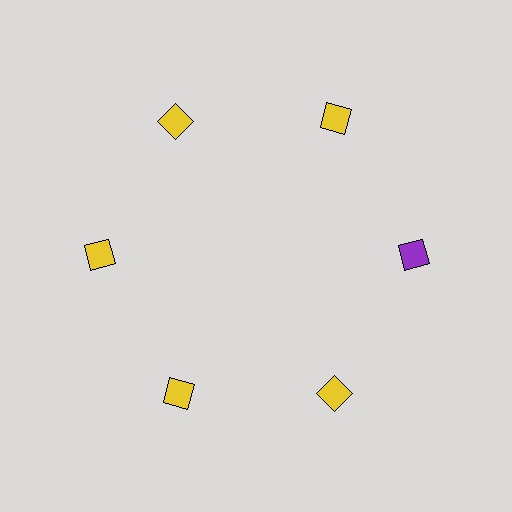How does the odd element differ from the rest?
It has a different color: purple instead of yellow.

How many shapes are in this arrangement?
There are 6 shapes arranged in a ring pattern.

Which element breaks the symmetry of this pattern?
The purple diamond at roughly the 3 o'clock position breaks the symmetry. All other shapes are yellow diamonds.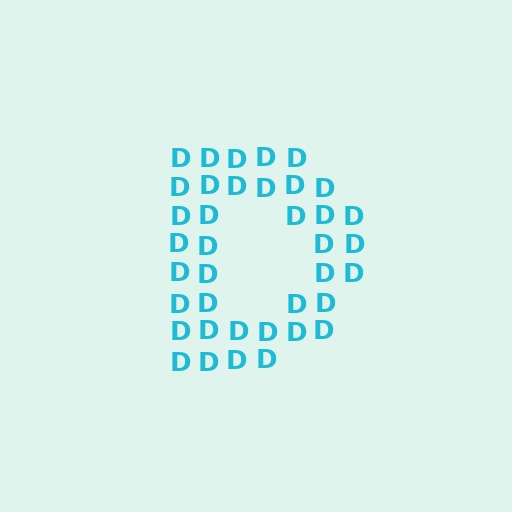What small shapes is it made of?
It is made of small letter D's.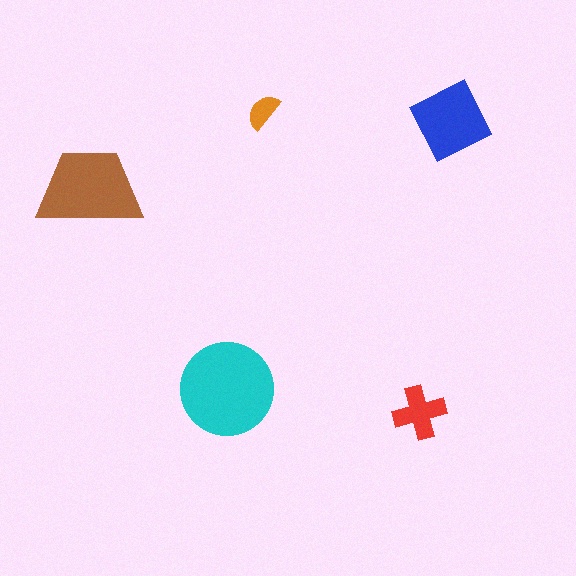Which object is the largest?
The cyan circle.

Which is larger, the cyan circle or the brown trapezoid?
The cyan circle.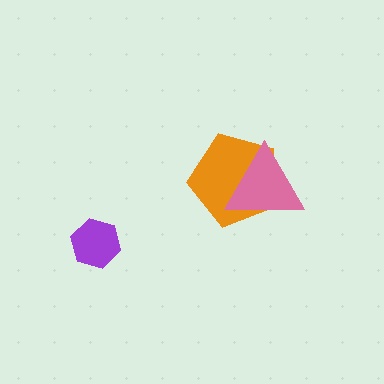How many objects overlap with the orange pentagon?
1 object overlaps with the orange pentagon.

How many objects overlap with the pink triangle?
1 object overlaps with the pink triangle.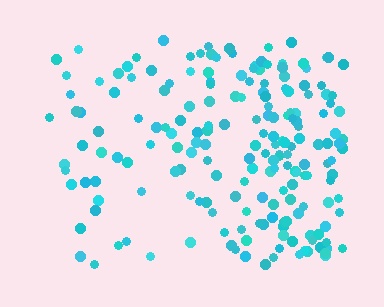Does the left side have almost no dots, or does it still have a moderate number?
Still a moderate number, just noticeably fewer than the right.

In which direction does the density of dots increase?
From left to right, with the right side densest.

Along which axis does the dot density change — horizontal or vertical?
Horizontal.